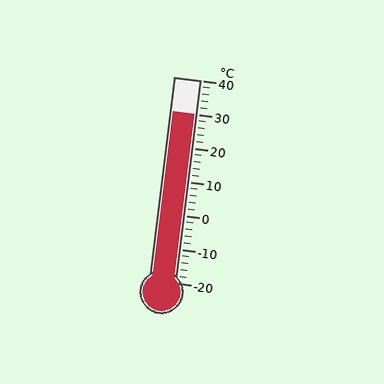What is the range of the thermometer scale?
The thermometer scale ranges from -20°C to 40°C.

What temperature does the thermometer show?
The thermometer shows approximately 30°C.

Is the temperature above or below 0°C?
The temperature is above 0°C.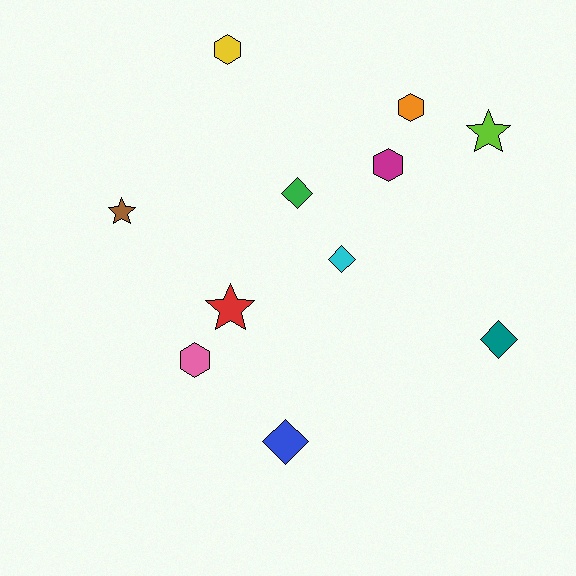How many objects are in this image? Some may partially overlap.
There are 11 objects.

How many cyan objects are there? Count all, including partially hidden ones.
There is 1 cyan object.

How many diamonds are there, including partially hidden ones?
There are 4 diamonds.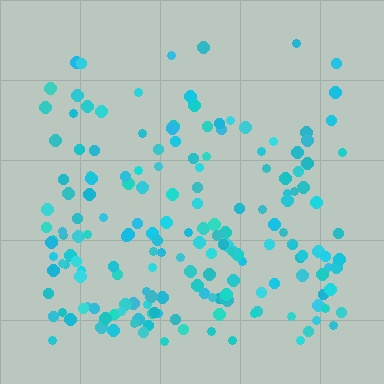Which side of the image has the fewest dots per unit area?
The top.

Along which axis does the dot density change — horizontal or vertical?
Vertical.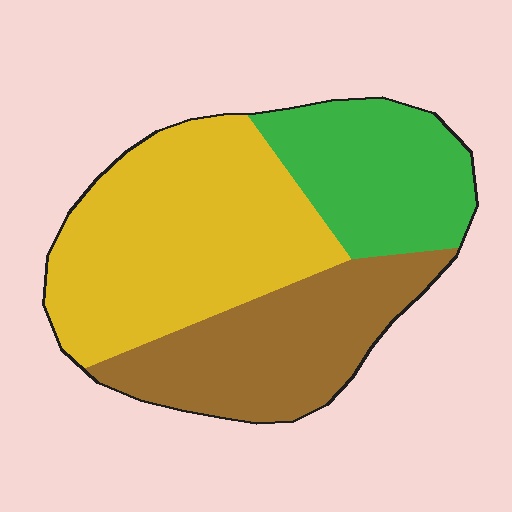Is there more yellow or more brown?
Yellow.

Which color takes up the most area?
Yellow, at roughly 45%.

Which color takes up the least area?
Green, at roughly 25%.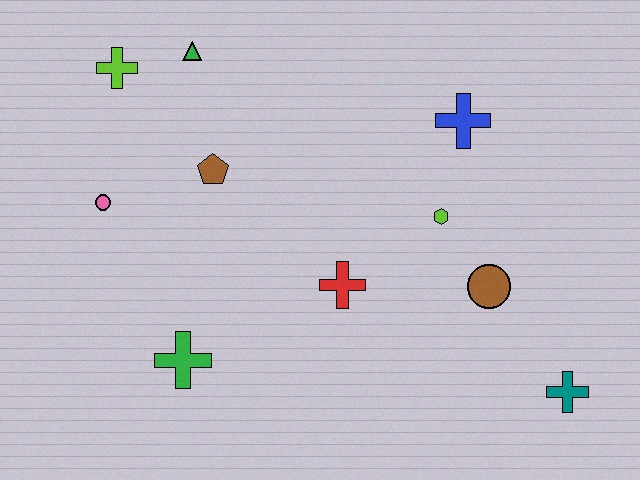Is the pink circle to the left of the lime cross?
Yes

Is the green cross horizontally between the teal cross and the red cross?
No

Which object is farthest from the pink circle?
The teal cross is farthest from the pink circle.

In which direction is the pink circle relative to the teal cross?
The pink circle is to the left of the teal cross.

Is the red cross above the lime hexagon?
No